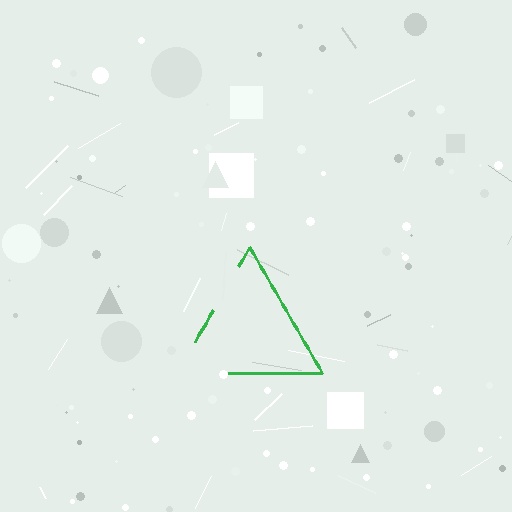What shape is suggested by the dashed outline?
The dashed outline suggests a triangle.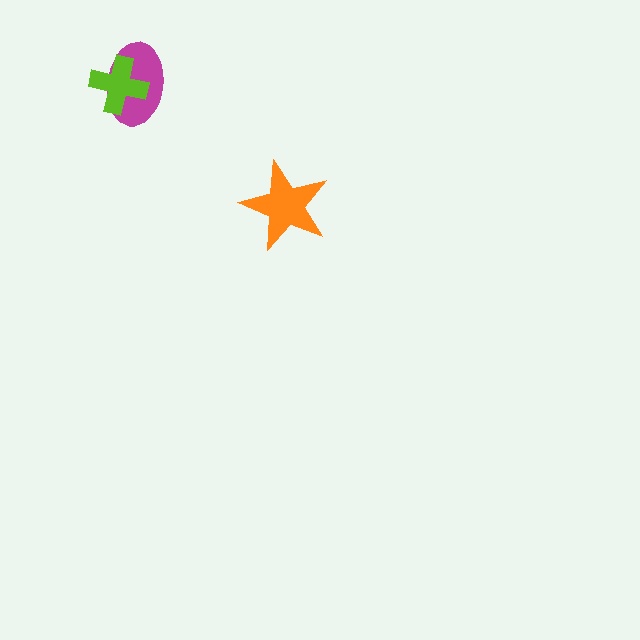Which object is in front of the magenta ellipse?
The lime cross is in front of the magenta ellipse.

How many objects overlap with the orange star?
0 objects overlap with the orange star.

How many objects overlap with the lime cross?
1 object overlaps with the lime cross.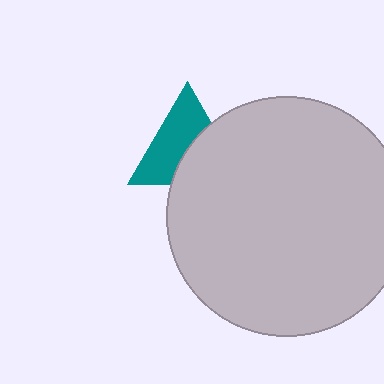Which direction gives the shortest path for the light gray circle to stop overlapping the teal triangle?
Moving toward the lower-right gives the shortest separation.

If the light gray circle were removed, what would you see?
You would see the complete teal triangle.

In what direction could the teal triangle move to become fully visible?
The teal triangle could move toward the upper-left. That would shift it out from behind the light gray circle entirely.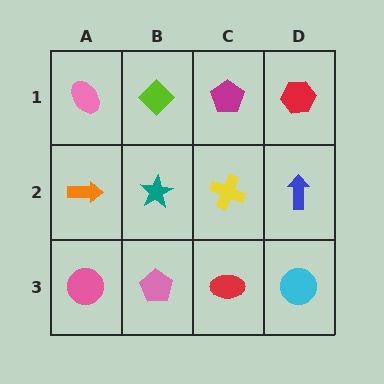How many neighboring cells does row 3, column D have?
2.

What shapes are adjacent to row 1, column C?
A yellow cross (row 2, column C), a lime diamond (row 1, column B), a red hexagon (row 1, column D).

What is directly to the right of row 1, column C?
A red hexagon.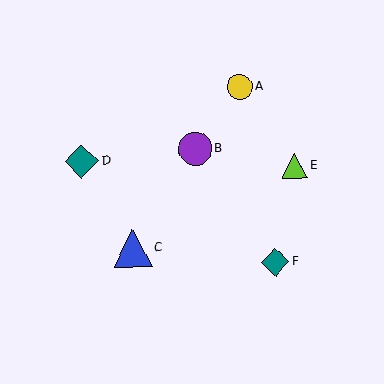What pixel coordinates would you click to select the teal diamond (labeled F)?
Click at (275, 262) to select the teal diamond F.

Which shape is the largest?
The blue triangle (labeled C) is the largest.